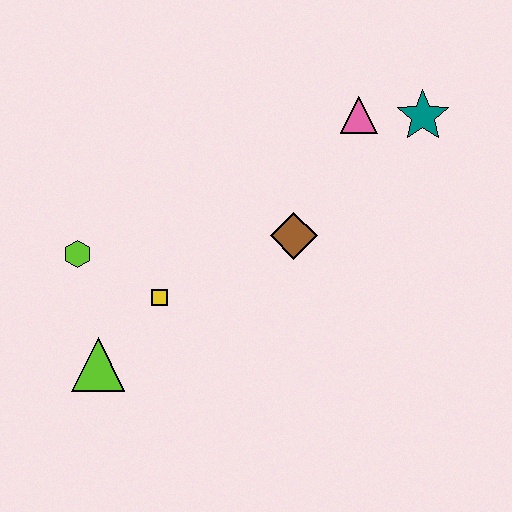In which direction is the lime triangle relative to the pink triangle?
The lime triangle is to the left of the pink triangle.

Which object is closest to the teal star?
The pink triangle is closest to the teal star.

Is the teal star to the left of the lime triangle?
No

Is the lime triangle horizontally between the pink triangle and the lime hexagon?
Yes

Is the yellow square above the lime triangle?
Yes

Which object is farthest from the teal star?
The lime triangle is farthest from the teal star.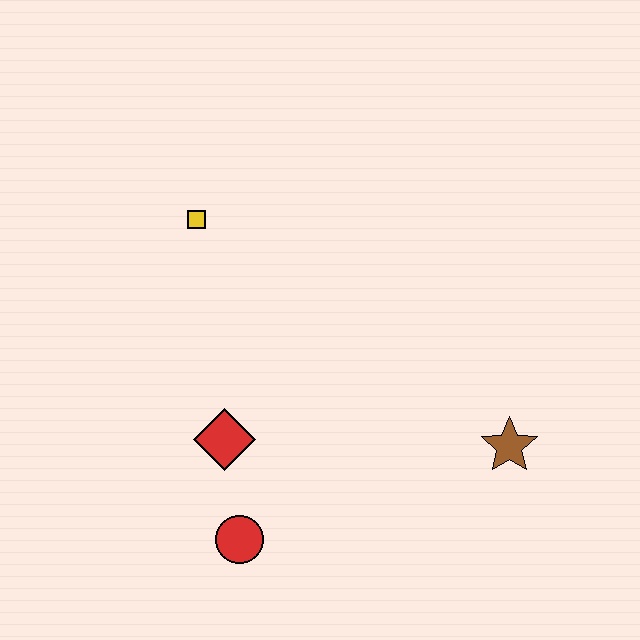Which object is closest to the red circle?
The red diamond is closest to the red circle.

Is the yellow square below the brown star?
No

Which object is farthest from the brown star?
The yellow square is farthest from the brown star.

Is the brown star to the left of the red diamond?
No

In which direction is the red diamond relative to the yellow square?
The red diamond is below the yellow square.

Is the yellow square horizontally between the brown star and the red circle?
No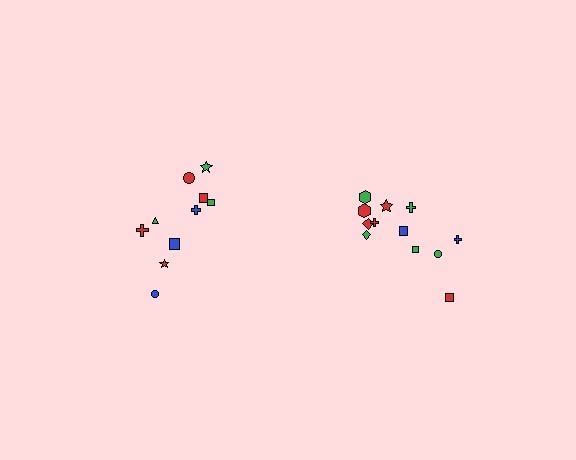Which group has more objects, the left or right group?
The right group.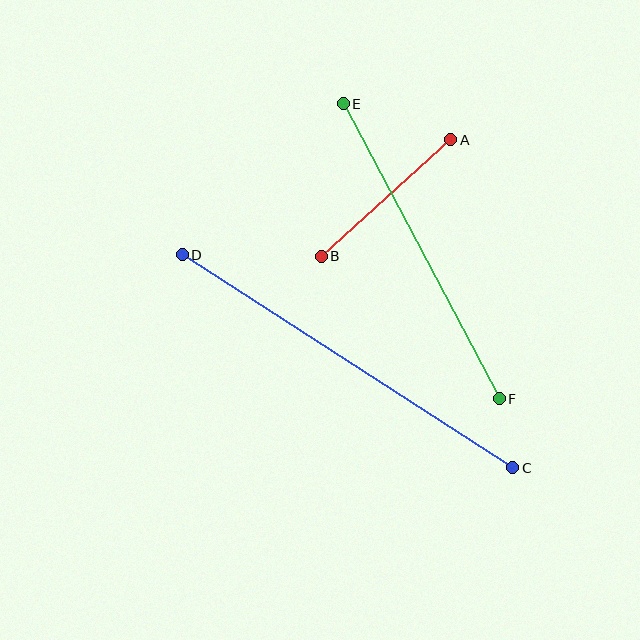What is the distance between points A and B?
The distance is approximately 174 pixels.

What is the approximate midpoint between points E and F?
The midpoint is at approximately (421, 251) pixels.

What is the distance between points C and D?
The distance is approximately 393 pixels.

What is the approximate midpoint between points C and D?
The midpoint is at approximately (347, 361) pixels.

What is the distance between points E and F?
The distance is approximately 334 pixels.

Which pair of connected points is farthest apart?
Points C and D are farthest apart.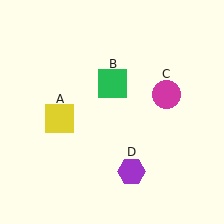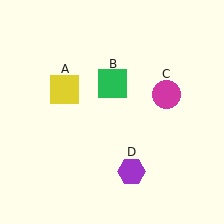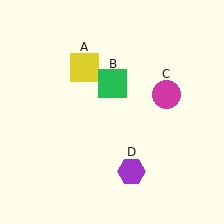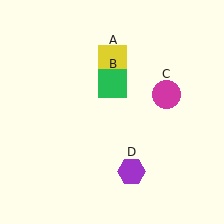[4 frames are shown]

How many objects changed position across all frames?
1 object changed position: yellow square (object A).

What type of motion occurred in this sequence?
The yellow square (object A) rotated clockwise around the center of the scene.